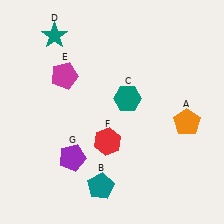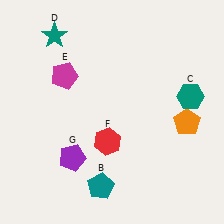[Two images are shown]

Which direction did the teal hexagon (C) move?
The teal hexagon (C) moved right.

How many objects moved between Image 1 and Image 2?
1 object moved between the two images.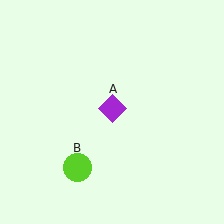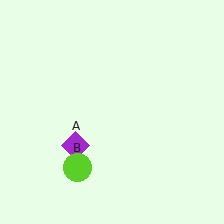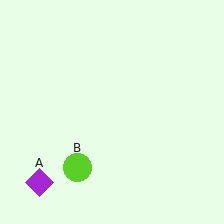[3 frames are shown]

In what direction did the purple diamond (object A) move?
The purple diamond (object A) moved down and to the left.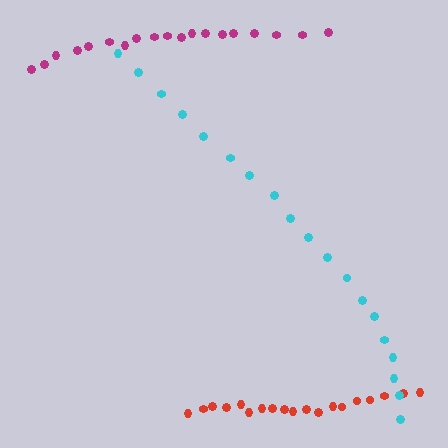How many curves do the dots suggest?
There are 3 distinct paths.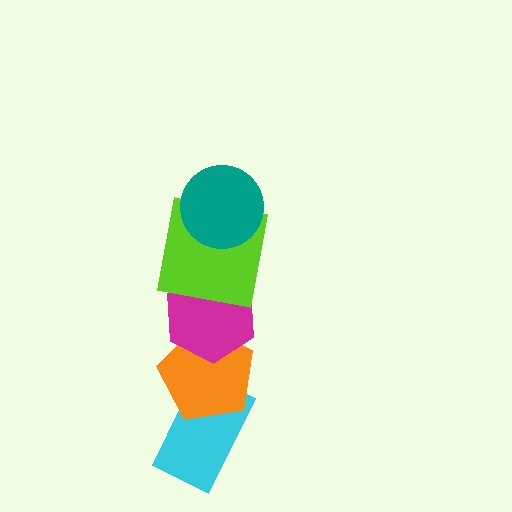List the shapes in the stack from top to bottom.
From top to bottom: the teal circle, the lime square, the magenta hexagon, the orange pentagon, the cyan rectangle.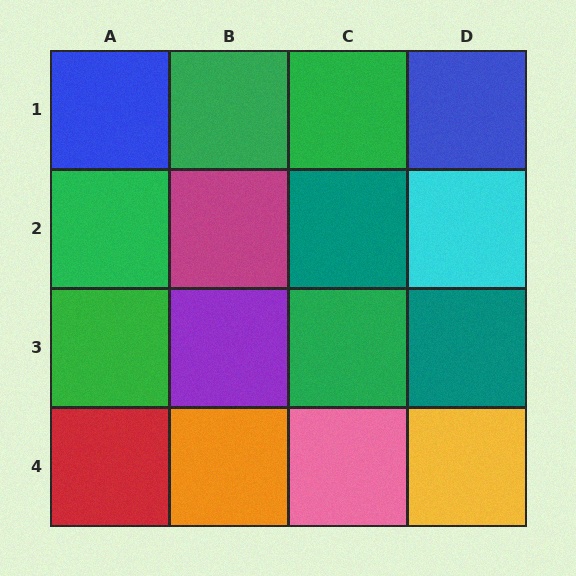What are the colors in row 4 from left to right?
Red, orange, pink, yellow.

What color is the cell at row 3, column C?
Green.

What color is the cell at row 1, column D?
Blue.